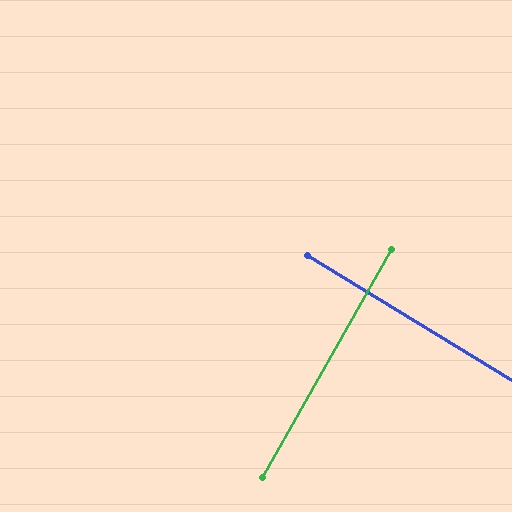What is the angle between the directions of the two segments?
Approximately 88 degrees.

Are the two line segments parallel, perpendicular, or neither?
Perpendicular — they meet at approximately 88°.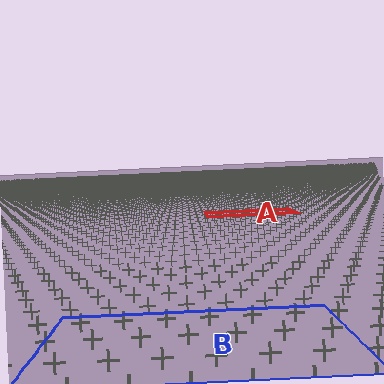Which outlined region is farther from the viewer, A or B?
Region A is farther from the viewer — the texture elements inside it appear smaller and more densely packed.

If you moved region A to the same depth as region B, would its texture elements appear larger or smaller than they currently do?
They would appear larger. At a closer depth, the same texture elements are projected at a bigger on-screen size.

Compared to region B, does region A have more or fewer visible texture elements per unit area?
Region A has more texture elements per unit area — they are packed more densely because it is farther away.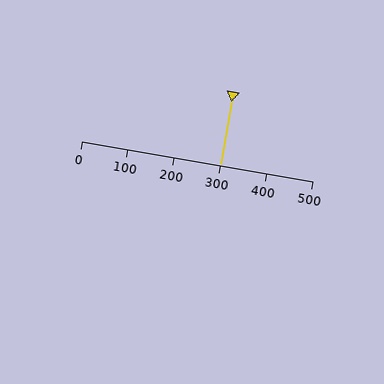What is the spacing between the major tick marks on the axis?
The major ticks are spaced 100 apart.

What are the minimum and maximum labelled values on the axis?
The axis runs from 0 to 500.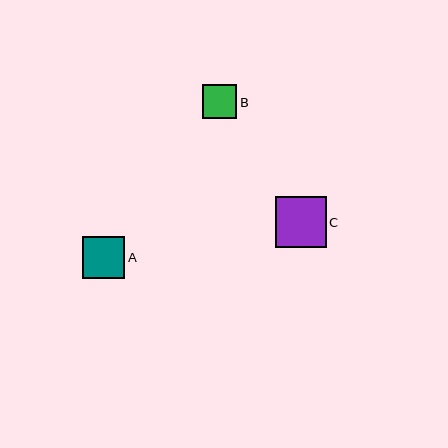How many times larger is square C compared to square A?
Square C is approximately 1.2 times the size of square A.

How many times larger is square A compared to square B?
Square A is approximately 1.2 times the size of square B.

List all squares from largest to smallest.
From largest to smallest: C, A, B.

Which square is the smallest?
Square B is the smallest with a size of approximately 34 pixels.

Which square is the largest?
Square C is the largest with a size of approximately 50 pixels.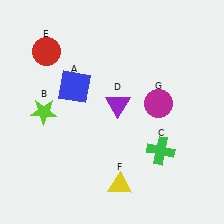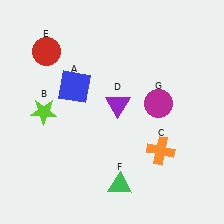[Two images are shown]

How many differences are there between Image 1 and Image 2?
There are 2 differences between the two images.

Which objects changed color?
C changed from green to orange. F changed from yellow to green.